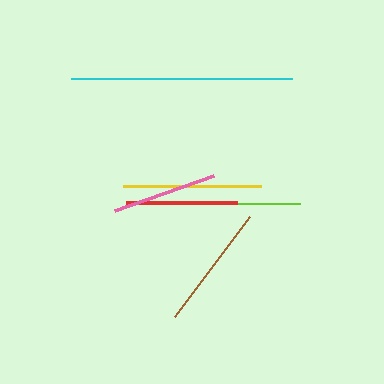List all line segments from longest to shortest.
From longest to shortest: cyan, lime, yellow, brown, red, pink.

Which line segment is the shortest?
The pink line is the shortest at approximately 105 pixels.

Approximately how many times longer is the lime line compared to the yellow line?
The lime line is approximately 1.1 times the length of the yellow line.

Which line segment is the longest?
The cyan line is the longest at approximately 220 pixels.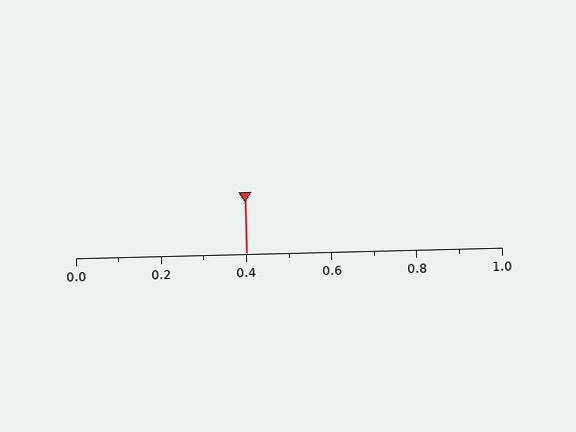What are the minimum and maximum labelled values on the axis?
The axis runs from 0.0 to 1.0.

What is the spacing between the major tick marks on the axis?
The major ticks are spaced 0.2 apart.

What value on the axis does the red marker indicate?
The marker indicates approximately 0.4.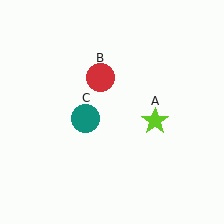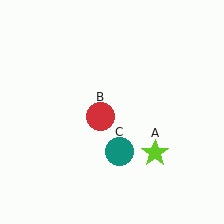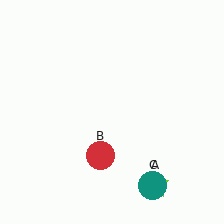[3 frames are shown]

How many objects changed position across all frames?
3 objects changed position: lime star (object A), red circle (object B), teal circle (object C).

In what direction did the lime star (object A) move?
The lime star (object A) moved down.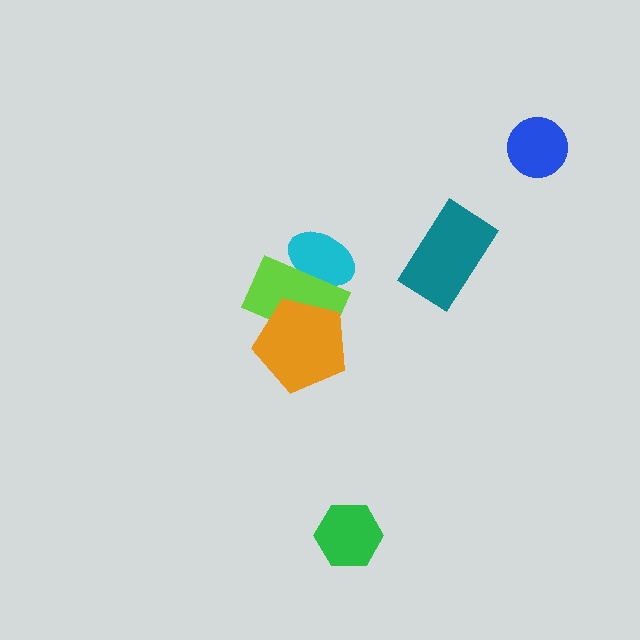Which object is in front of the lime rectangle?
The orange pentagon is in front of the lime rectangle.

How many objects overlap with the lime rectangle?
2 objects overlap with the lime rectangle.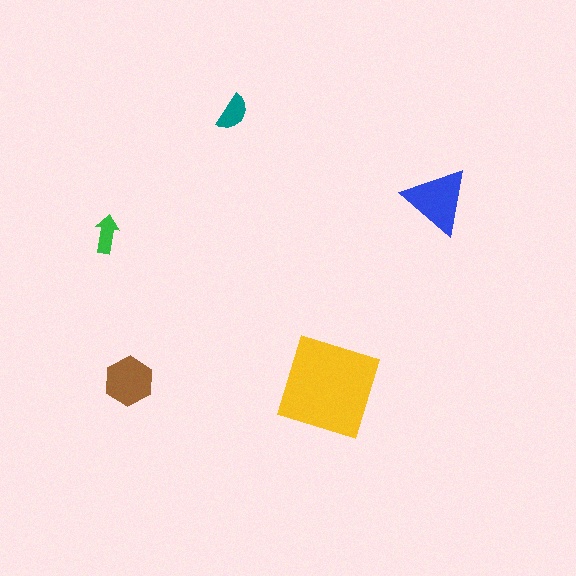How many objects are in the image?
There are 5 objects in the image.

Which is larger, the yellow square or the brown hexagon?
The yellow square.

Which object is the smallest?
The green arrow.